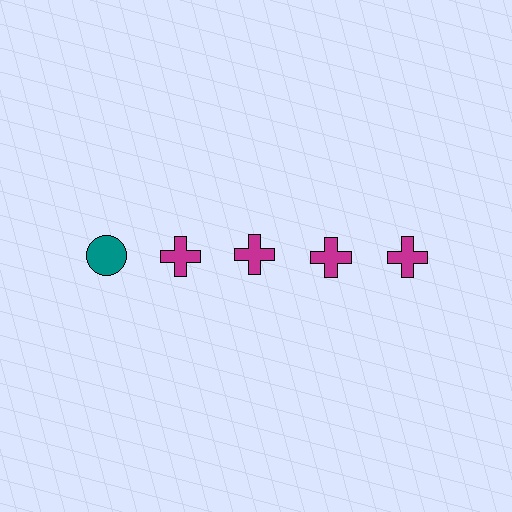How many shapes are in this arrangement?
There are 5 shapes arranged in a grid pattern.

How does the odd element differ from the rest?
It differs in both color (teal instead of magenta) and shape (circle instead of cross).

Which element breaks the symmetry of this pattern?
The teal circle in the top row, leftmost column breaks the symmetry. All other shapes are magenta crosses.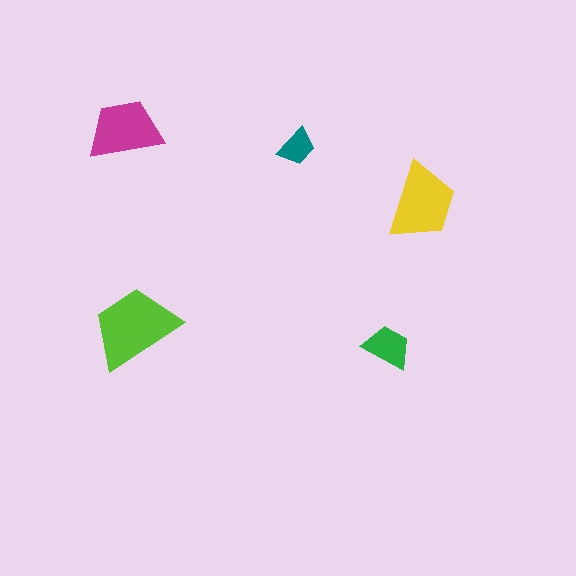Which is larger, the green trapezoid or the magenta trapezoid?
The magenta one.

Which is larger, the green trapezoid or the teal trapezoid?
The green one.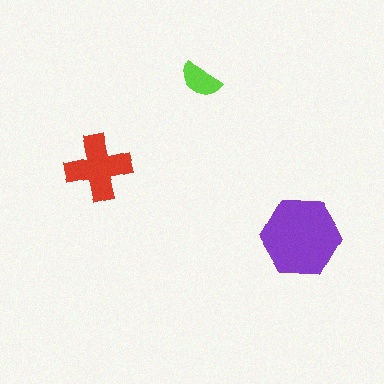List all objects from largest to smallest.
The purple hexagon, the red cross, the lime semicircle.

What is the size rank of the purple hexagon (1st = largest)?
1st.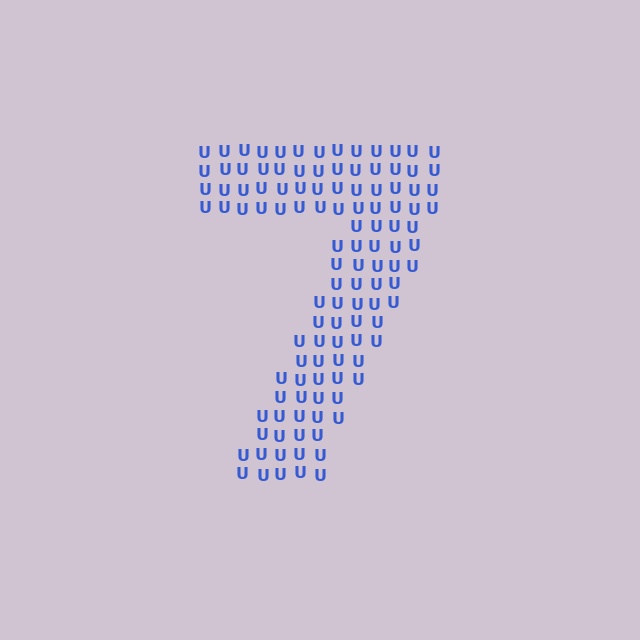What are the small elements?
The small elements are letter U's.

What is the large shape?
The large shape is the digit 7.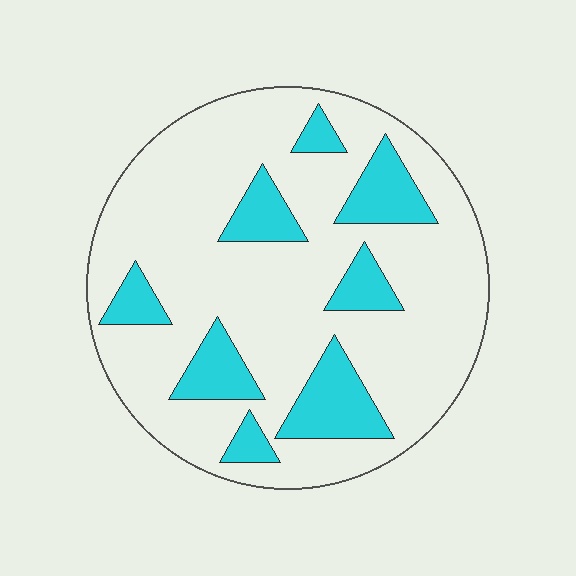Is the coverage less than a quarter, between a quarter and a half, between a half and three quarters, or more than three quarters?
Less than a quarter.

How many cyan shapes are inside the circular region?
8.